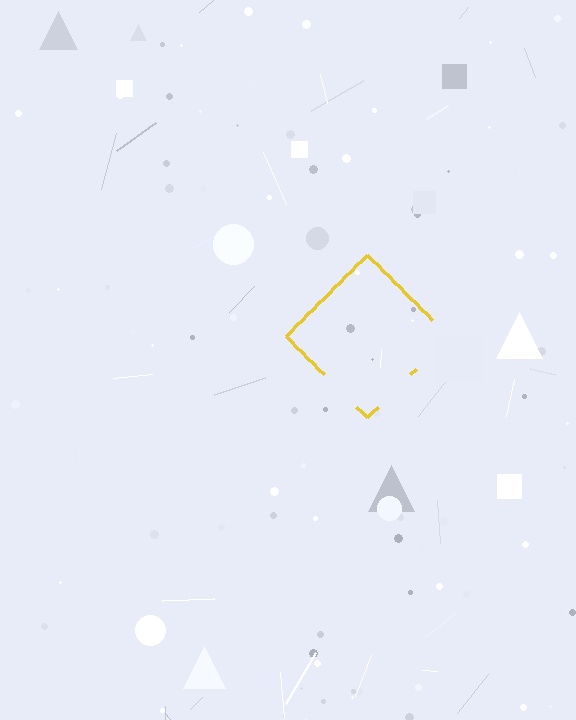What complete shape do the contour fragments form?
The contour fragments form a diamond.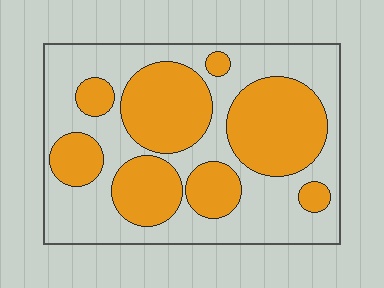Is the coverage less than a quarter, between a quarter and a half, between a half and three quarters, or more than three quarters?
Between a quarter and a half.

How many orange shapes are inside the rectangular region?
8.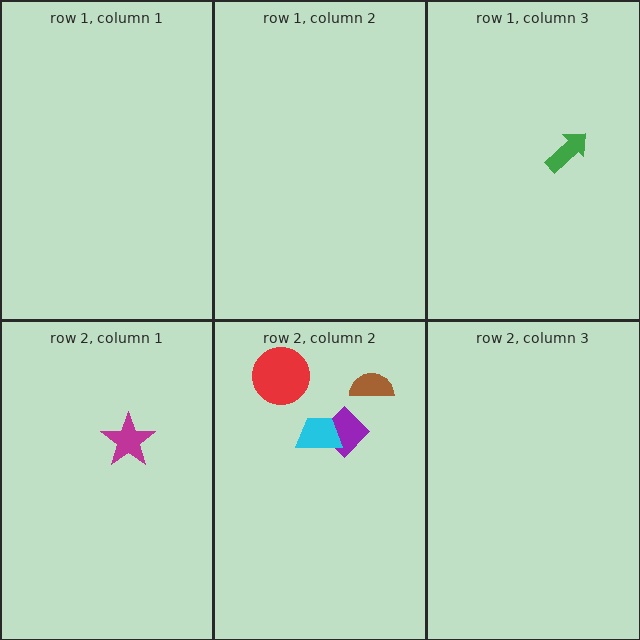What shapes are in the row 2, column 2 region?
The brown semicircle, the purple diamond, the red circle, the cyan trapezoid.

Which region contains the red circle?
The row 2, column 2 region.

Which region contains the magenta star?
The row 2, column 1 region.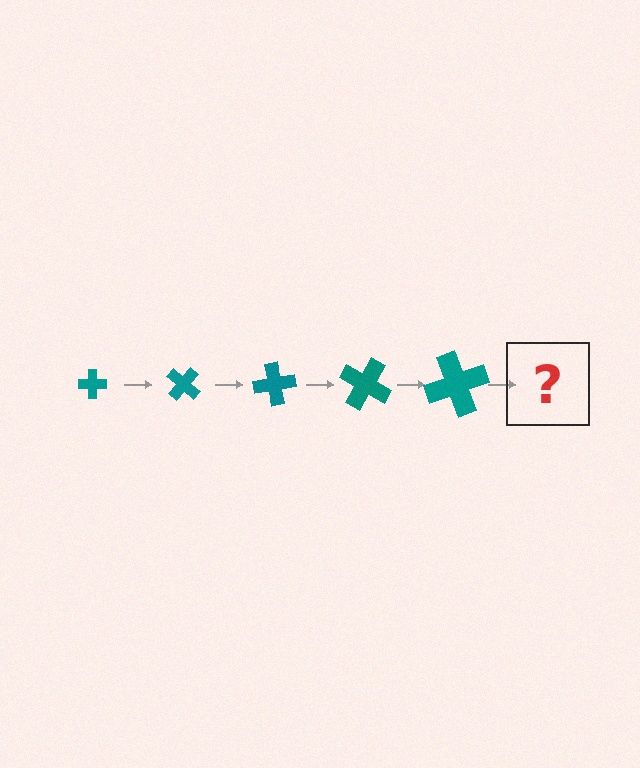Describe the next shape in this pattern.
It should be a cross, larger than the previous one and rotated 200 degrees from the start.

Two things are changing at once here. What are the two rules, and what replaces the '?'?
The two rules are that the cross grows larger each step and it rotates 40 degrees each step. The '?' should be a cross, larger than the previous one and rotated 200 degrees from the start.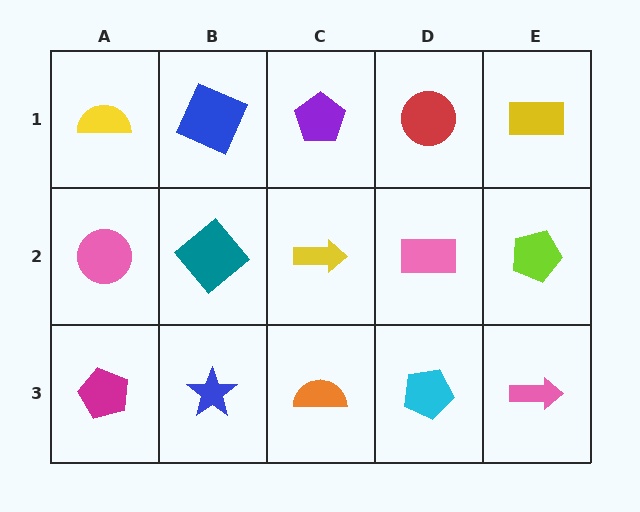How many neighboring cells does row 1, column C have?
3.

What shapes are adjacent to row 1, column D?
A pink rectangle (row 2, column D), a purple pentagon (row 1, column C), a yellow rectangle (row 1, column E).